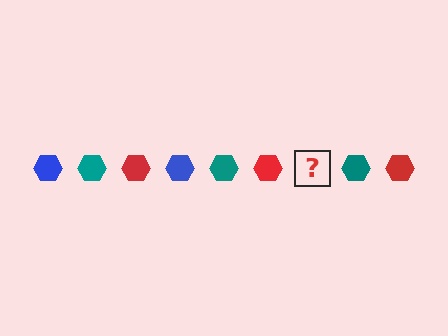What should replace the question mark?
The question mark should be replaced with a blue hexagon.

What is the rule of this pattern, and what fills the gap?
The rule is that the pattern cycles through blue, teal, red hexagons. The gap should be filled with a blue hexagon.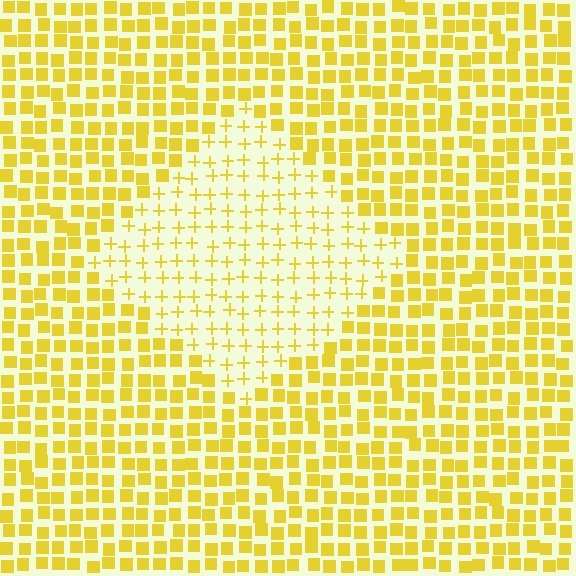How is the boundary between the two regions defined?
The boundary is defined by a change in element shape: plus signs inside vs. squares outside. All elements share the same color and spacing.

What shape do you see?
I see a diamond.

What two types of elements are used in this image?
The image uses plus signs inside the diamond region and squares outside it.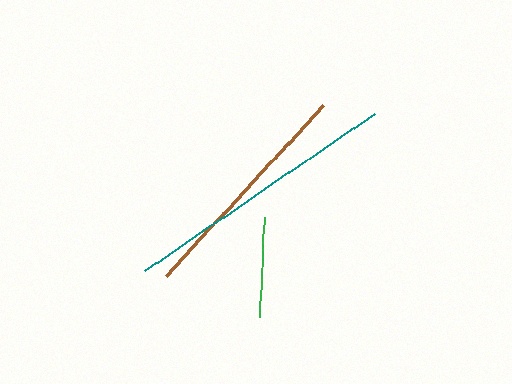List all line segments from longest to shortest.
From longest to shortest: teal, brown, green.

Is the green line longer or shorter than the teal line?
The teal line is longer than the green line.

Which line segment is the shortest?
The green line is the shortest at approximately 101 pixels.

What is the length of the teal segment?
The teal segment is approximately 279 pixels long.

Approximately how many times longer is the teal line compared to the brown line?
The teal line is approximately 1.2 times the length of the brown line.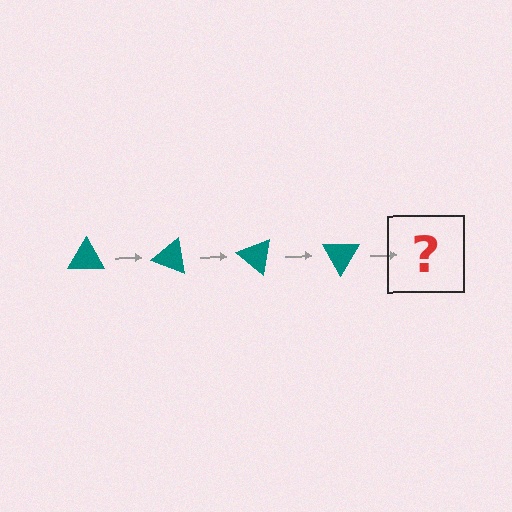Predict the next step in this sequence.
The next step is a teal triangle rotated 80 degrees.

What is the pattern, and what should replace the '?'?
The pattern is that the triangle rotates 20 degrees each step. The '?' should be a teal triangle rotated 80 degrees.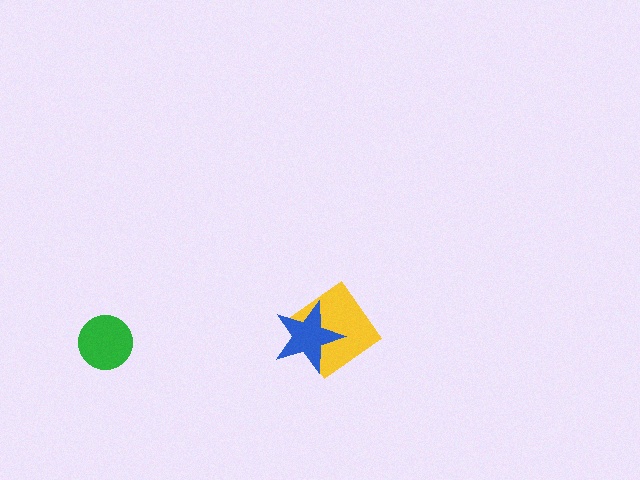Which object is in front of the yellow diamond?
The blue star is in front of the yellow diamond.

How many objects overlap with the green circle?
0 objects overlap with the green circle.